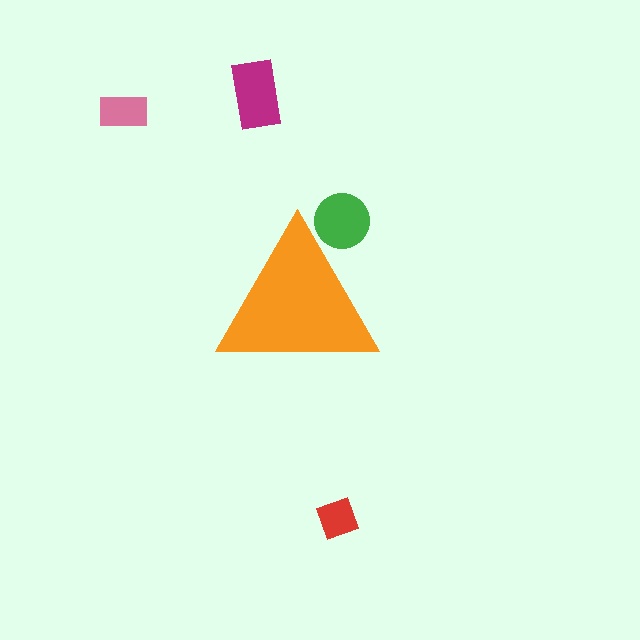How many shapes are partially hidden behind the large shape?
1 shape is partially hidden.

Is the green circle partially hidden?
Yes, the green circle is partially hidden behind the orange triangle.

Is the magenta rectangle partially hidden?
No, the magenta rectangle is fully visible.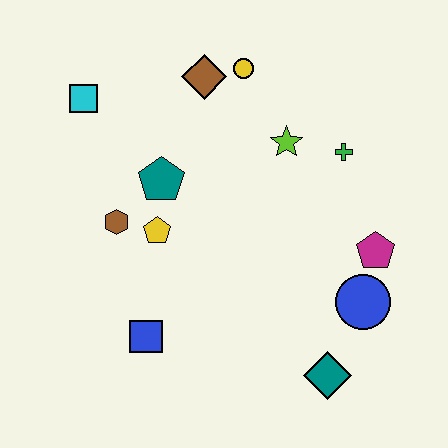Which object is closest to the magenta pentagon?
The blue circle is closest to the magenta pentagon.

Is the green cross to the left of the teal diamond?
No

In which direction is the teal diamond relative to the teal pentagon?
The teal diamond is below the teal pentagon.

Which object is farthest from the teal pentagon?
The teal diamond is farthest from the teal pentagon.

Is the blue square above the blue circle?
No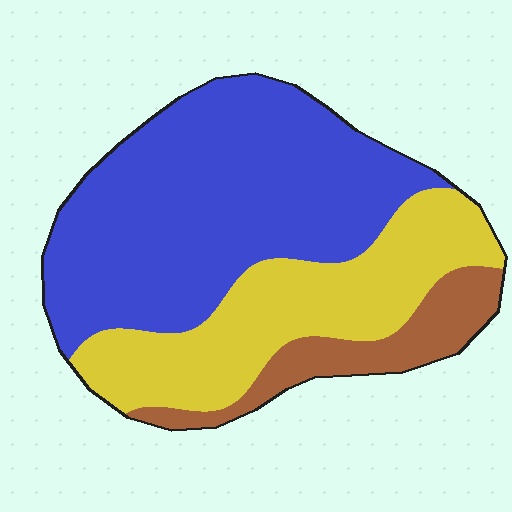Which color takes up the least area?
Brown, at roughly 15%.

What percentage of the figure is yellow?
Yellow takes up about one third (1/3) of the figure.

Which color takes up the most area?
Blue, at roughly 55%.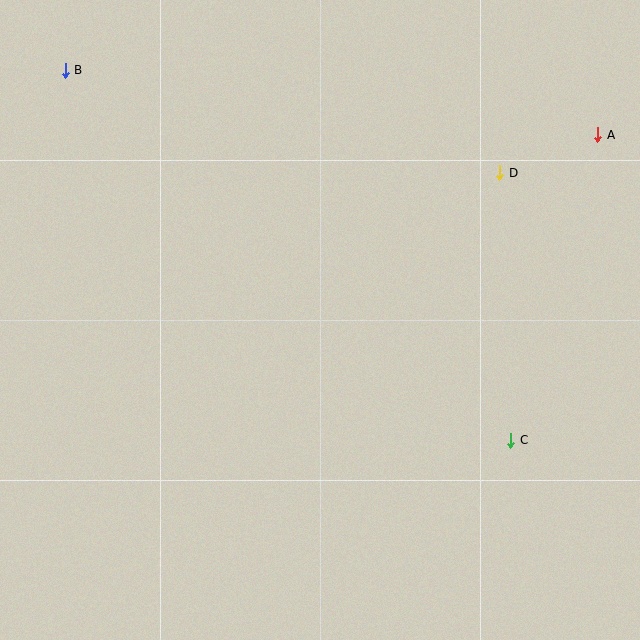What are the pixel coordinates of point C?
Point C is at (511, 440).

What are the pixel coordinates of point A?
Point A is at (598, 135).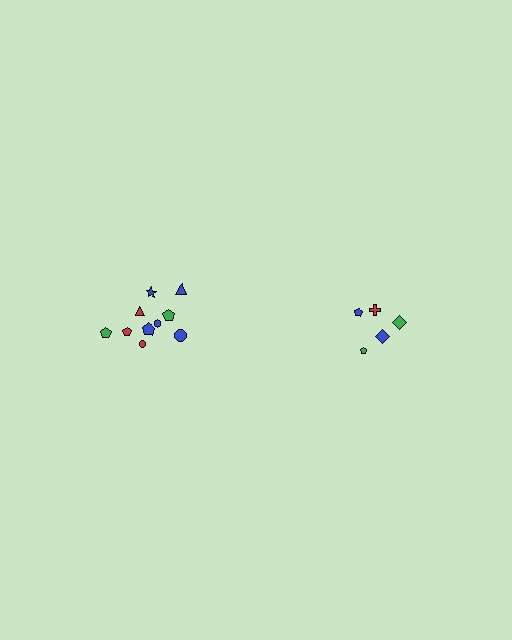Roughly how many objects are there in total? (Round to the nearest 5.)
Roughly 15 objects in total.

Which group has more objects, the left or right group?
The left group.